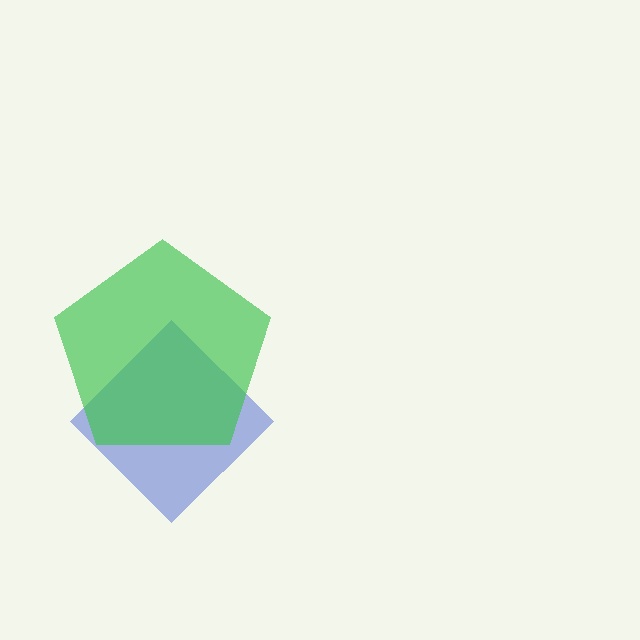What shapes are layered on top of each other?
The layered shapes are: a blue diamond, a green pentagon.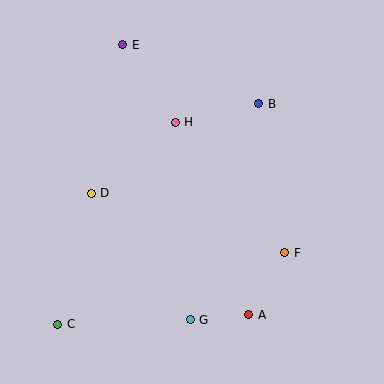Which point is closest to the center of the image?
Point H at (175, 122) is closest to the center.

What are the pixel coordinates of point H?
Point H is at (175, 122).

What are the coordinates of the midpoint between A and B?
The midpoint between A and B is at (254, 209).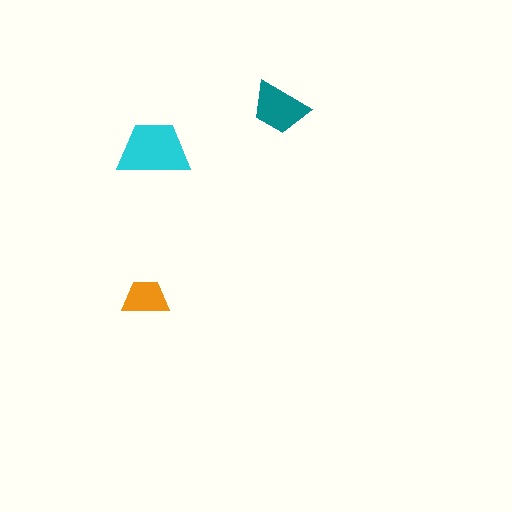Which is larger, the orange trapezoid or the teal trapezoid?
The teal one.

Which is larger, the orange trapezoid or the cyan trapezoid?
The cyan one.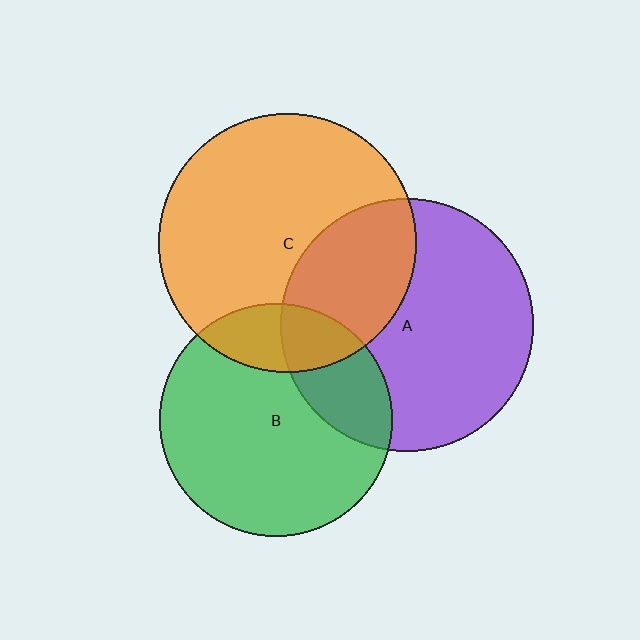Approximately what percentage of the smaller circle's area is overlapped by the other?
Approximately 35%.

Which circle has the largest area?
Circle C (orange).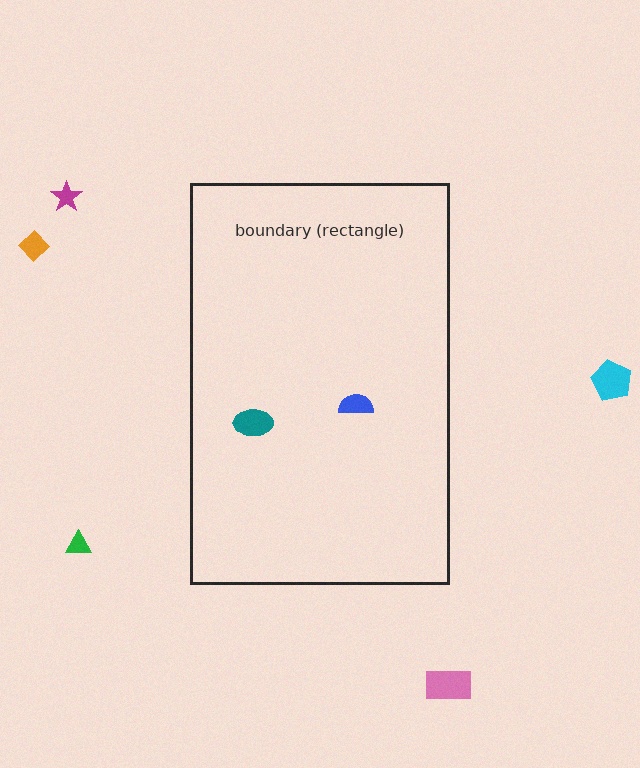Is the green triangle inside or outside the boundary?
Outside.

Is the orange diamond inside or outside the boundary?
Outside.